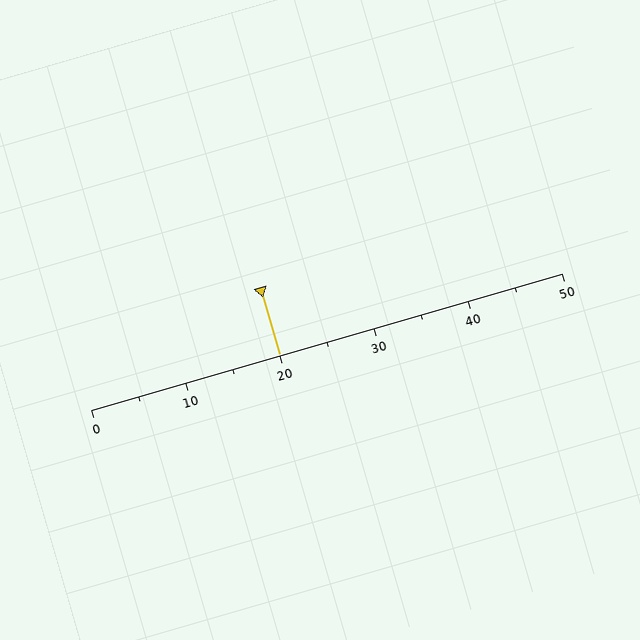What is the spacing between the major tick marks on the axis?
The major ticks are spaced 10 apart.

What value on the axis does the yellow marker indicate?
The marker indicates approximately 20.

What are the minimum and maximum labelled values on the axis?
The axis runs from 0 to 50.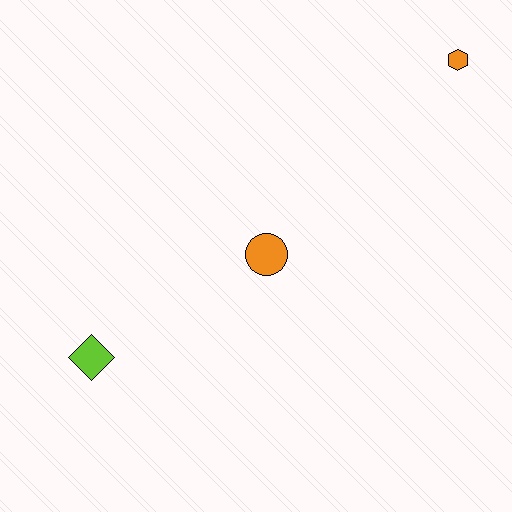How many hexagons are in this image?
There is 1 hexagon.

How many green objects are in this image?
There are no green objects.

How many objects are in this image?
There are 3 objects.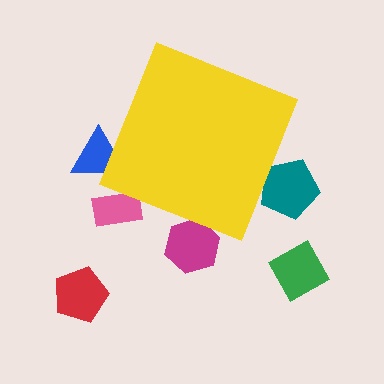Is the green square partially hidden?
No, the green square is fully visible.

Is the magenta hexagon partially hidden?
Yes, the magenta hexagon is partially hidden behind the yellow diamond.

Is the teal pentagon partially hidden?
Yes, the teal pentagon is partially hidden behind the yellow diamond.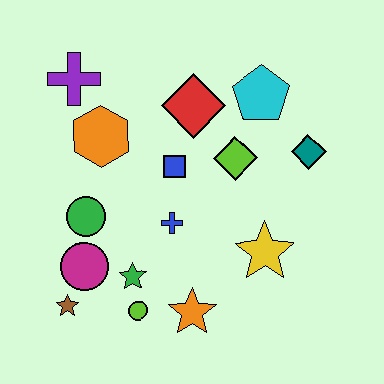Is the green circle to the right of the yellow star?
No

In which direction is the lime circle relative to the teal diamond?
The lime circle is to the left of the teal diamond.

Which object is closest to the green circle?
The magenta circle is closest to the green circle.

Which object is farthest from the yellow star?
The purple cross is farthest from the yellow star.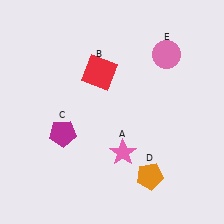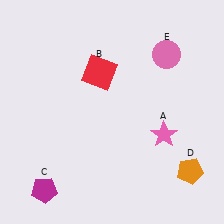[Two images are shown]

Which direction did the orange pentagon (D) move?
The orange pentagon (D) moved right.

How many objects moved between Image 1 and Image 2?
3 objects moved between the two images.